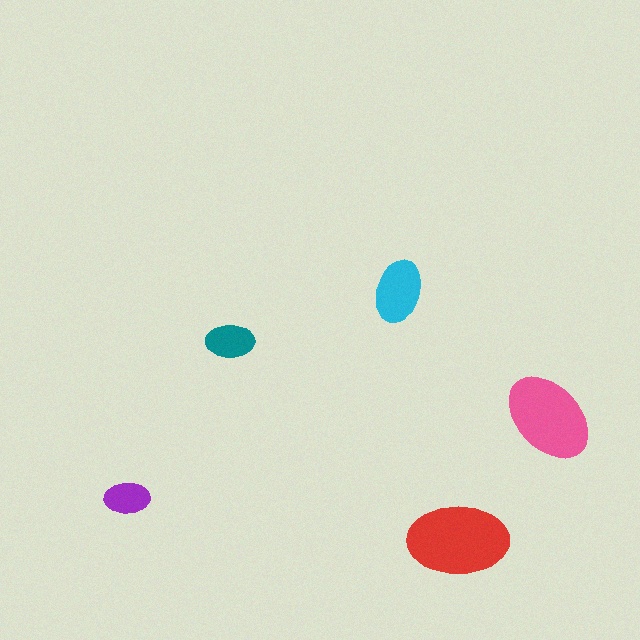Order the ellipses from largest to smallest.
the red one, the pink one, the cyan one, the teal one, the purple one.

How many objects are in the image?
There are 5 objects in the image.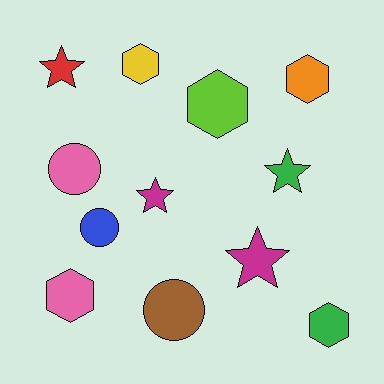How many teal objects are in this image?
There are no teal objects.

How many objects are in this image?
There are 12 objects.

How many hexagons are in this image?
There are 5 hexagons.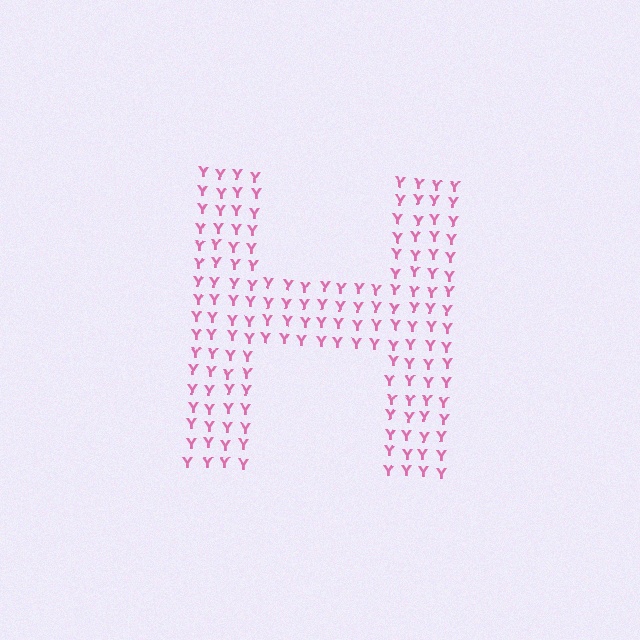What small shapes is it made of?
It is made of small letter Y's.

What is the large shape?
The large shape is the letter H.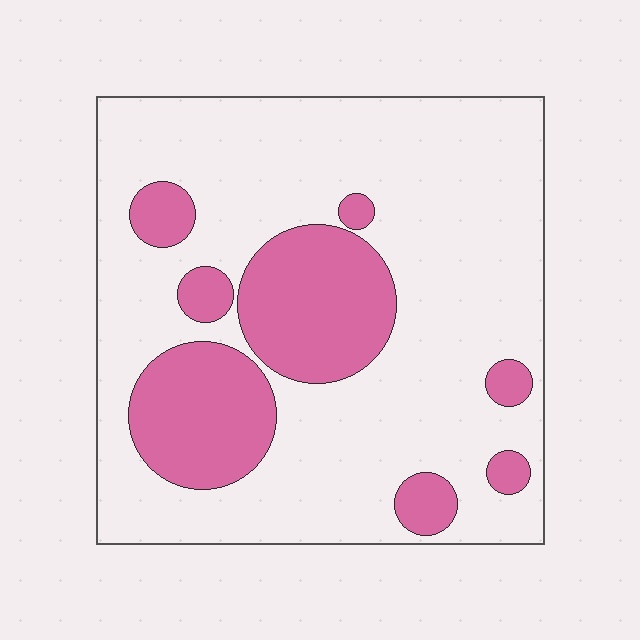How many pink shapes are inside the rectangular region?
8.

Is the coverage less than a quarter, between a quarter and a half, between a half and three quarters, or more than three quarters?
Between a quarter and a half.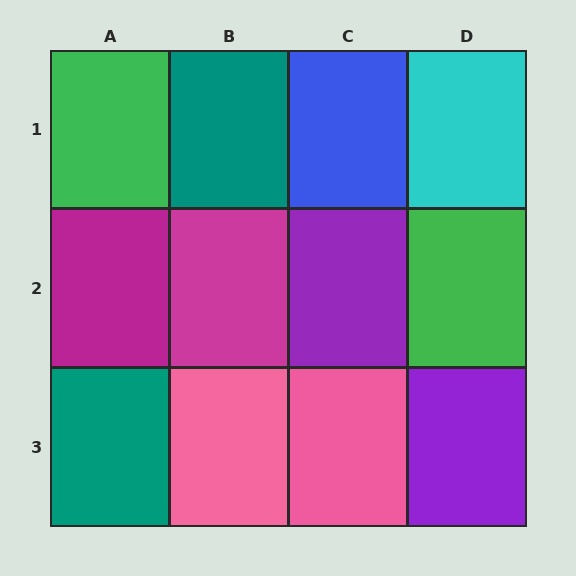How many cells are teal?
2 cells are teal.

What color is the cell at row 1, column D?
Cyan.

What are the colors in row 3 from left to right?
Teal, pink, pink, purple.